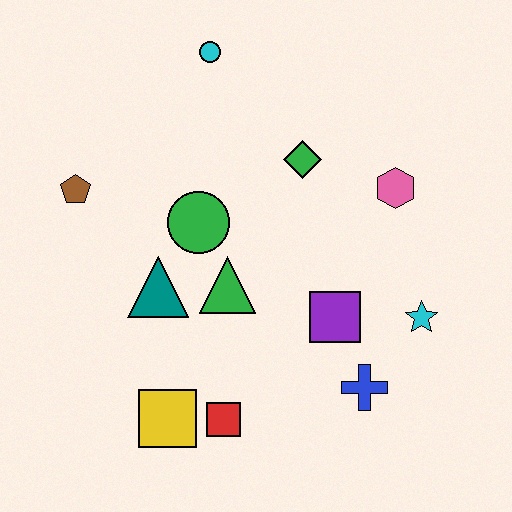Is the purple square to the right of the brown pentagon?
Yes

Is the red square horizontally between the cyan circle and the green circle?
No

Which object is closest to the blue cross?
The purple square is closest to the blue cross.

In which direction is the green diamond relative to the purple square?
The green diamond is above the purple square.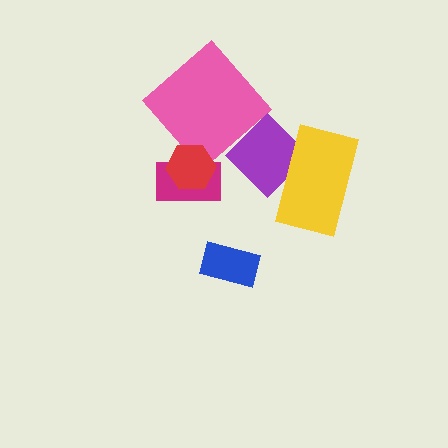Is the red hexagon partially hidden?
No, no other shape covers it.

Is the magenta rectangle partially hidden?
Yes, it is partially covered by another shape.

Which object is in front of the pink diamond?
The purple diamond is in front of the pink diamond.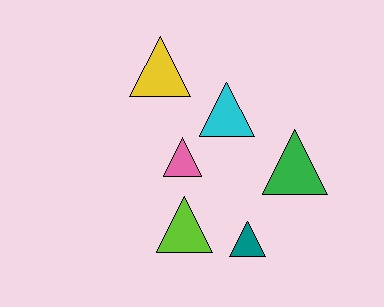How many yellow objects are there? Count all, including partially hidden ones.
There is 1 yellow object.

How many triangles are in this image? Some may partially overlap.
There are 6 triangles.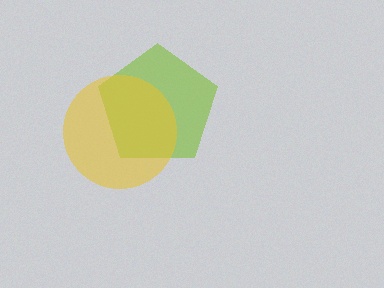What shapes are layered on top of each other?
The layered shapes are: a lime pentagon, a yellow circle.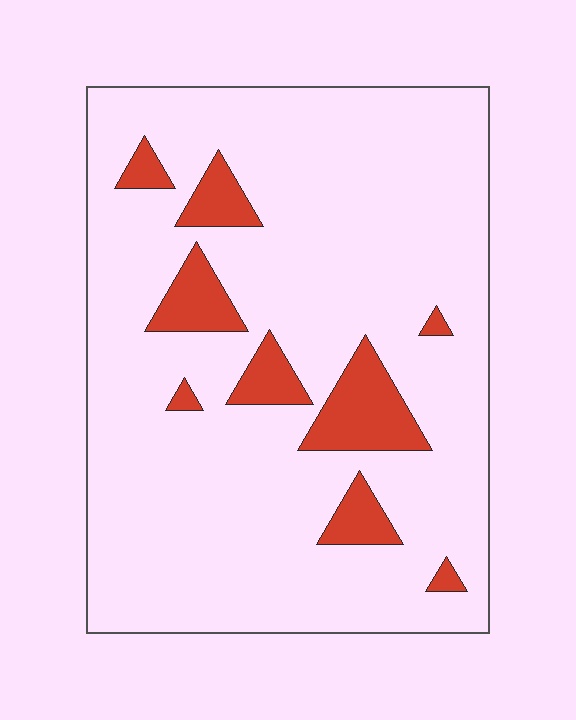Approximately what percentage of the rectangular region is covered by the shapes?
Approximately 10%.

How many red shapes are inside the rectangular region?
9.